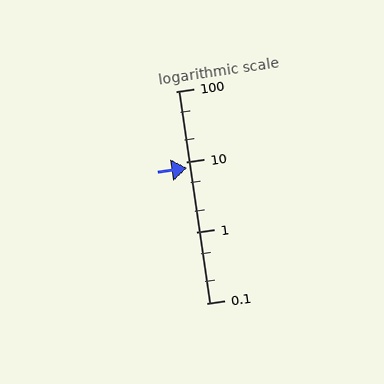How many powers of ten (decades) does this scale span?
The scale spans 3 decades, from 0.1 to 100.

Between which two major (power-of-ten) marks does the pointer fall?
The pointer is between 1 and 10.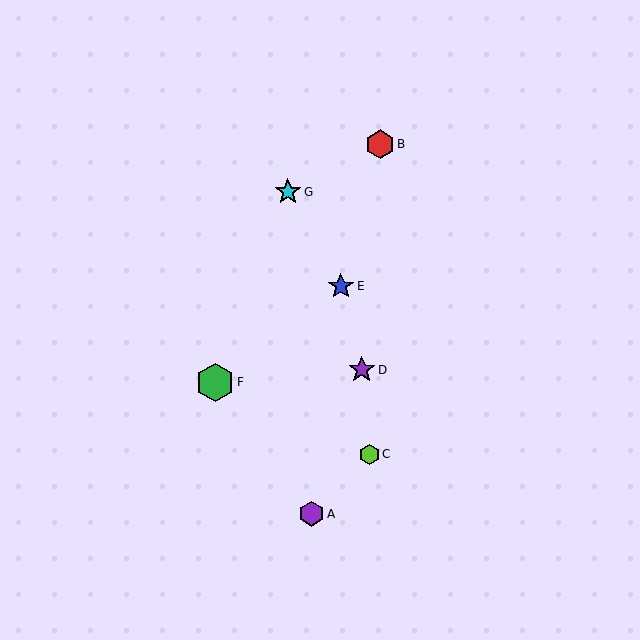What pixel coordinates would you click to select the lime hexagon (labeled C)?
Click at (369, 454) to select the lime hexagon C.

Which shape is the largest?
The green hexagon (labeled F) is the largest.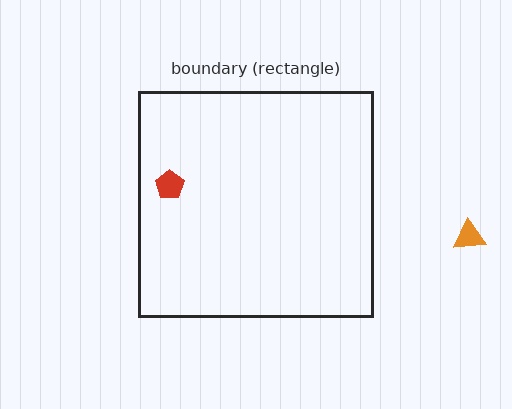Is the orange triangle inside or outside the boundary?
Outside.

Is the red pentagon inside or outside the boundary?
Inside.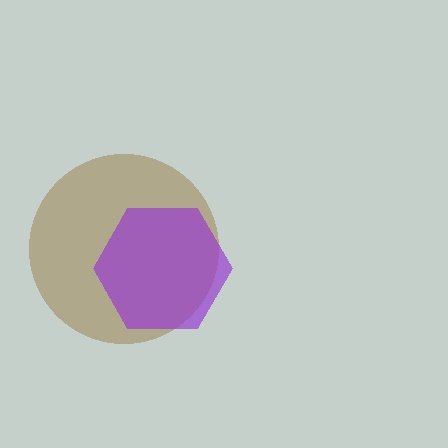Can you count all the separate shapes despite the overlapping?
Yes, there are 2 separate shapes.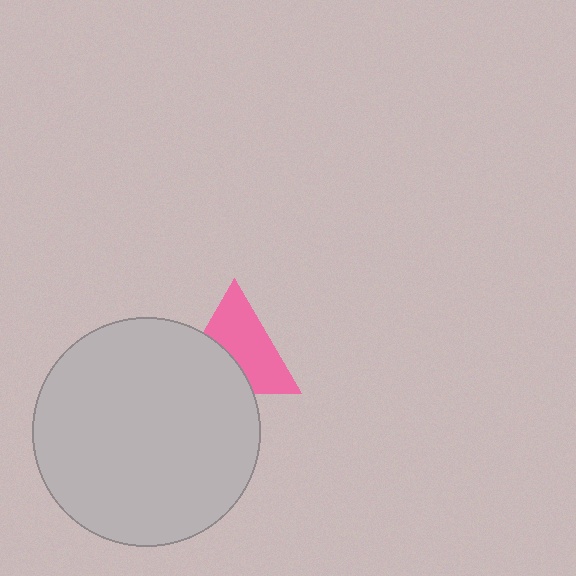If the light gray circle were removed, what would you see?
You would see the complete pink triangle.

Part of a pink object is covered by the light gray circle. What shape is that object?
It is a triangle.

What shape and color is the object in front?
The object in front is a light gray circle.